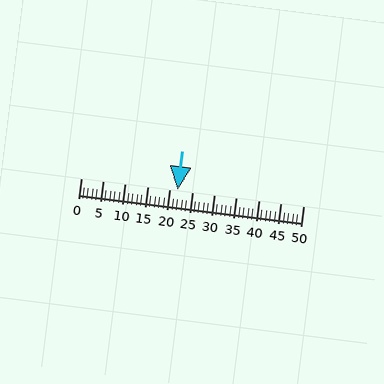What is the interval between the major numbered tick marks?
The major tick marks are spaced 5 units apart.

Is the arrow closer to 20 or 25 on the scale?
The arrow is closer to 20.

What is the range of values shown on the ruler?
The ruler shows values from 0 to 50.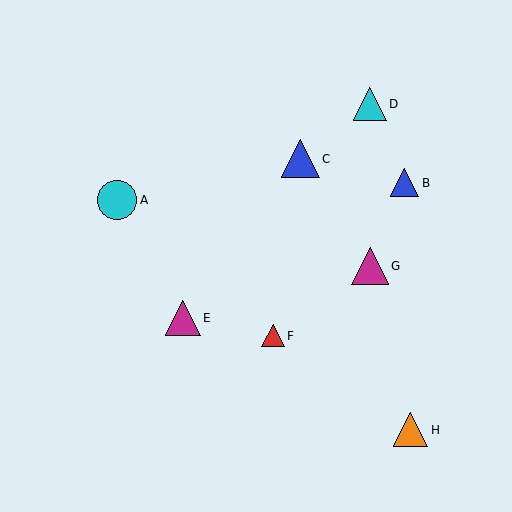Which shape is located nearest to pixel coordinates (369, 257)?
The magenta triangle (labeled G) at (370, 266) is nearest to that location.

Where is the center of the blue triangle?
The center of the blue triangle is at (300, 159).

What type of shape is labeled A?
Shape A is a cyan circle.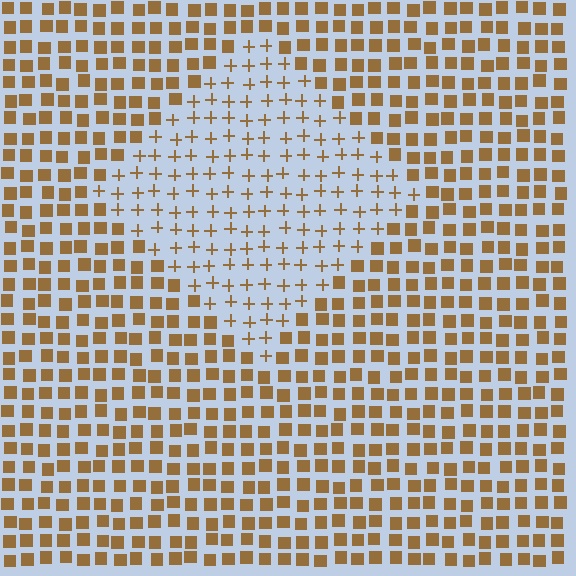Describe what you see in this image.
The image is filled with small brown elements arranged in a uniform grid. A diamond-shaped region contains plus signs, while the surrounding area contains squares. The boundary is defined purely by the change in element shape.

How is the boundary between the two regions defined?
The boundary is defined by a change in element shape: plus signs inside vs. squares outside. All elements share the same color and spacing.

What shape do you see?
I see a diamond.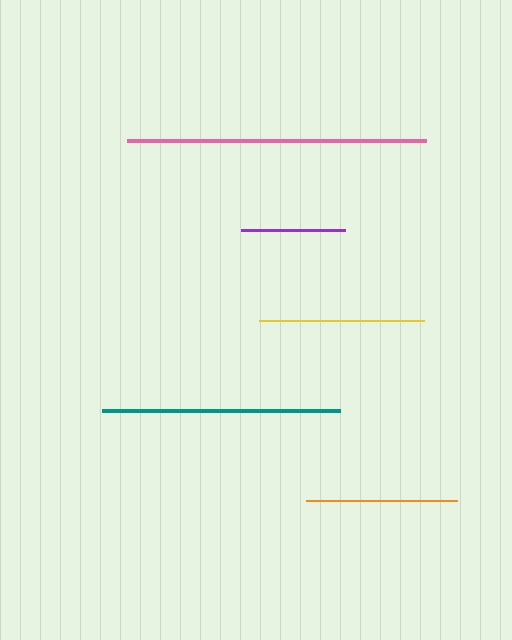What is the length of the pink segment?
The pink segment is approximately 299 pixels long.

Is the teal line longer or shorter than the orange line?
The teal line is longer than the orange line.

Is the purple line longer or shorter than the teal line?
The teal line is longer than the purple line.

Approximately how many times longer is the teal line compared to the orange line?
The teal line is approximately 1.6 times the length of the orange line.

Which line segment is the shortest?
The purple line is the shortest at approximately 104 pixels.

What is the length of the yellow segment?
The yellow segment is approximately 165 pixels long.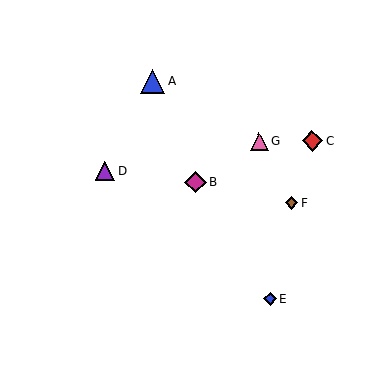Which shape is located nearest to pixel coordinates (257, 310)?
The blue diamond (labeled E) at (270, 299) is nearest to that location.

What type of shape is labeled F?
Shape F is a brown diamond.